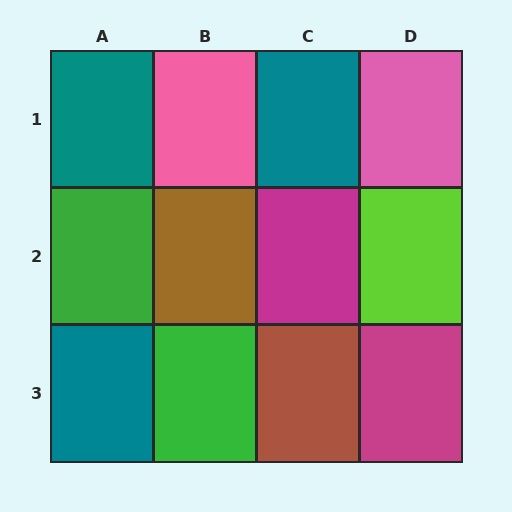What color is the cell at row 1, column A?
Teal.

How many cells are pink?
2 cells are pink.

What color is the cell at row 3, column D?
Magenta.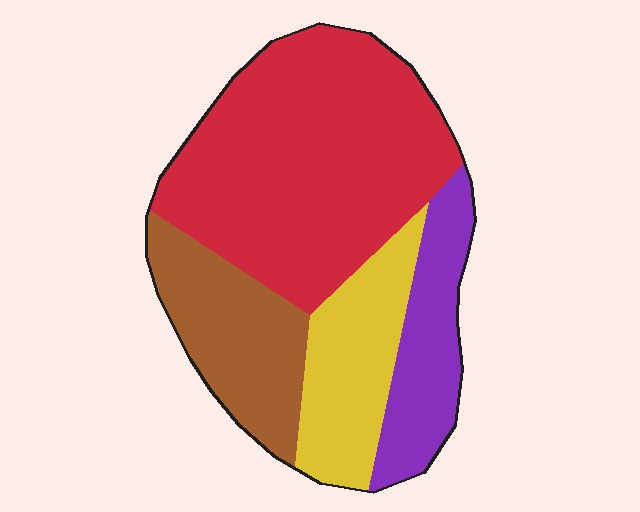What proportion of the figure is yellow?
Yellow covers about 20% of the figure.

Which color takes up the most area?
Red, at roughly 50%.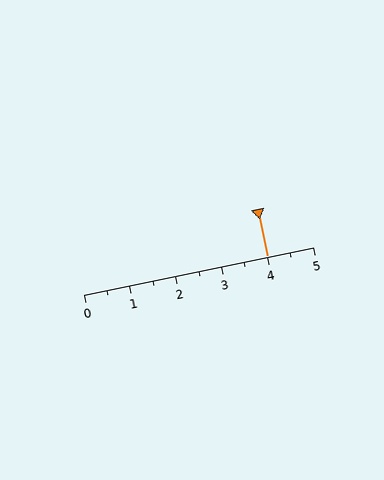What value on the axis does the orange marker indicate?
The marker indicates approximately 4.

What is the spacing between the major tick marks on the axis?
The major ticks are spaced 1 apart.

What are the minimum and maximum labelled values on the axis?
The axis runs from 0 to 5.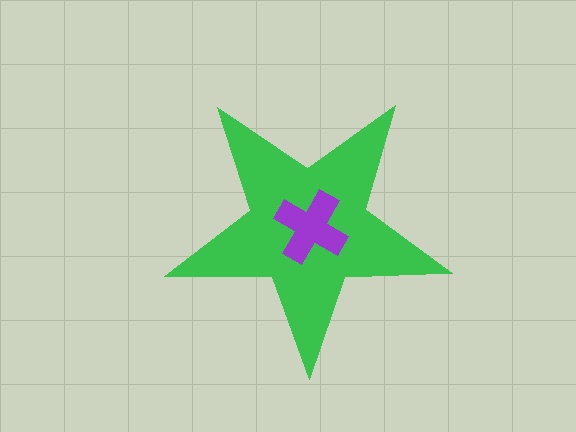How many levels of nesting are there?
2.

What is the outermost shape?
The green star.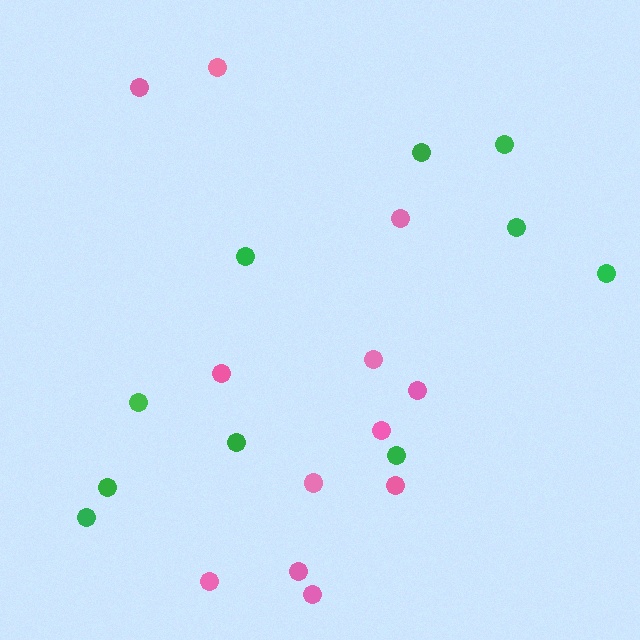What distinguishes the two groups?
There are 2 groups: one group of pink circles (12) and one group of green circles (10).